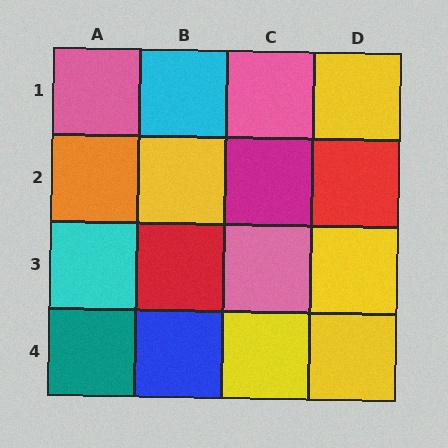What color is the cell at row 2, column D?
Red.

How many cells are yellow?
5 cells are yellow.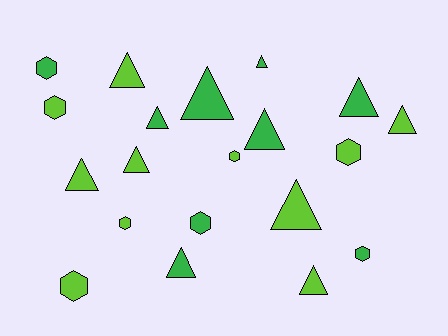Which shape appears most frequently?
Triangle, with 12 objects.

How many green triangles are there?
There are 6 green triangles.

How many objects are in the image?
There are 20 objects.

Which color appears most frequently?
Lime, with 11 objects.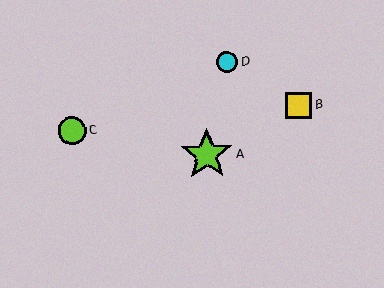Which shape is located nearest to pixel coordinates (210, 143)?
The lime star (labeled A) at (207, 154) is nearest to that location.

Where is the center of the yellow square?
The center of the yellow square is at (299, 105).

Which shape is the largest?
The lime star (labeled A) is the largest.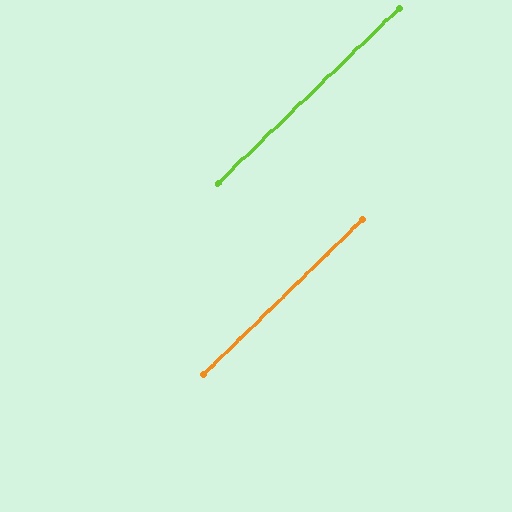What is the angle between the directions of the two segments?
Approximately 0 degrees.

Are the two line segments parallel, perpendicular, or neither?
Parallel — their directions differ by only 0.4°.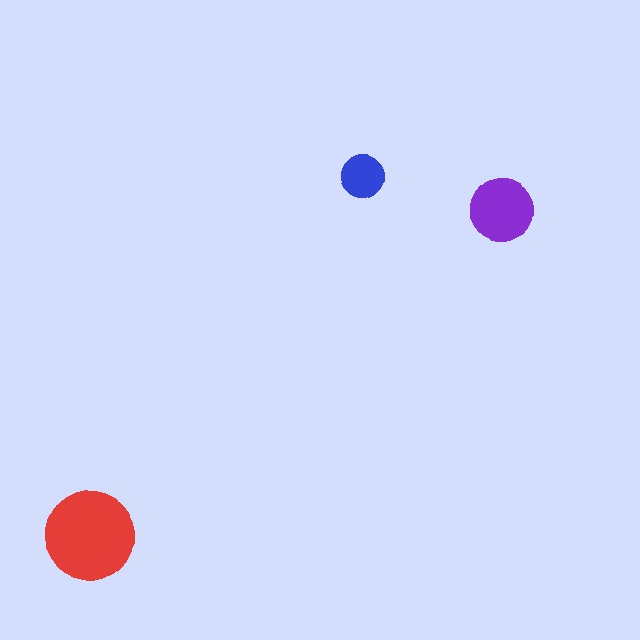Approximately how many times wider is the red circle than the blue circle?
About 2 times wider.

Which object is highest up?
The blue circle is topmost.